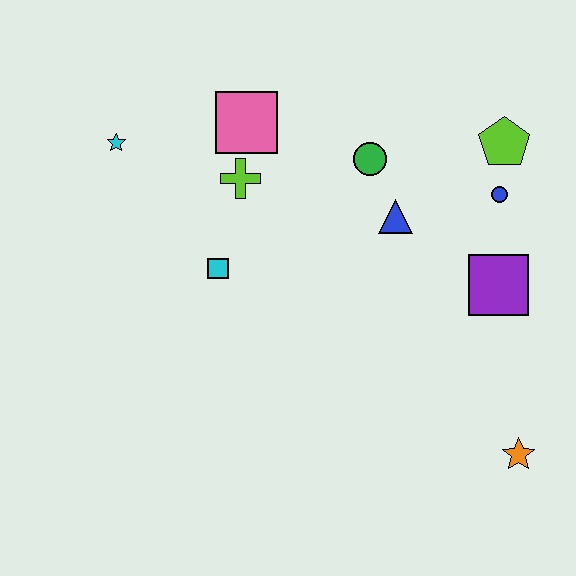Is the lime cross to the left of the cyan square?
No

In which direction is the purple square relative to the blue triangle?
The purple square is to the right of the blue triangle.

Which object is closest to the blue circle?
The lime pentagon is closest to the blue circle.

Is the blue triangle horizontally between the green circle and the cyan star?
No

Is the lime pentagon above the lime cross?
Yes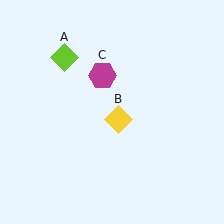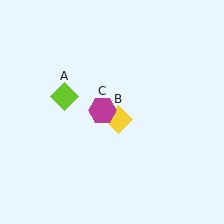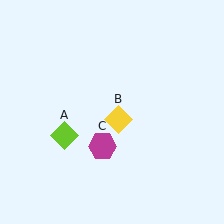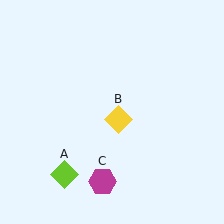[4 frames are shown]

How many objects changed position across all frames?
2 objects changed position: lime diamond (object A), magenta hexagon (object C).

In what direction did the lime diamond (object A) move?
The lime diamond (object A) moved down.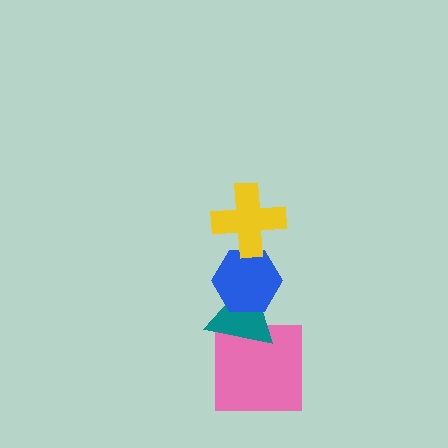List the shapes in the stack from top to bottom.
From top to bottom: the yellow cross, the blue hexagon, the teal triangle, the pink square.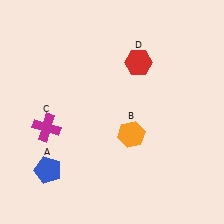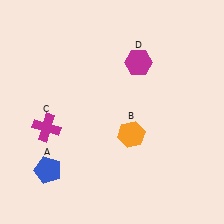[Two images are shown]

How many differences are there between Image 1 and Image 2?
There is 1 difference between the two images.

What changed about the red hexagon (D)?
In Image 1, D is red. In Image 2, it changed to magenta.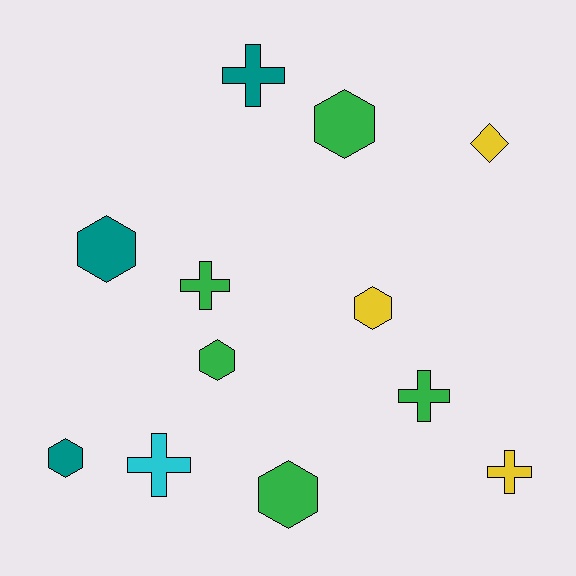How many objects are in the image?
There are 12 objects.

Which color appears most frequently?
Green, with 5 objects.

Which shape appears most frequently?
Hexagon, with 6 objects.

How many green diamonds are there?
There are no green diamonds.